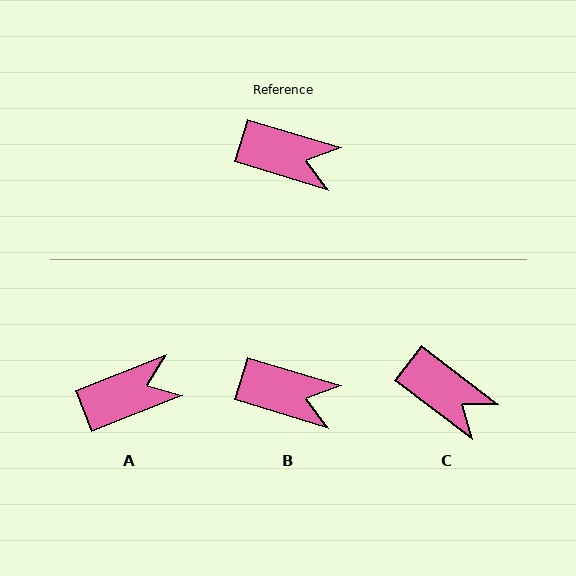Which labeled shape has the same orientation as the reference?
B.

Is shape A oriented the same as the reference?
No, it is off by about 38 degrees.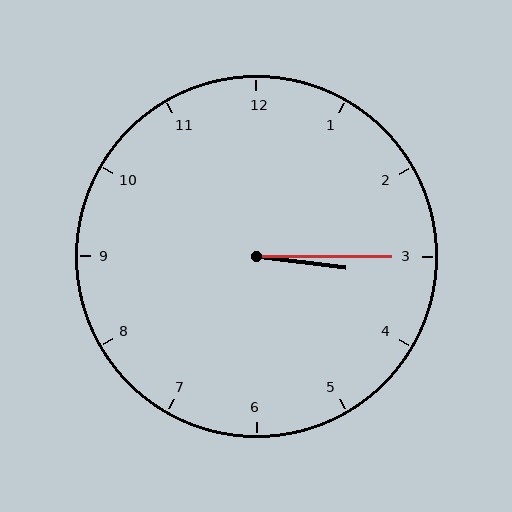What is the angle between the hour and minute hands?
Approximately 8 degrees.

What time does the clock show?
3:15.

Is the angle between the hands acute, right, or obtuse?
It is acute.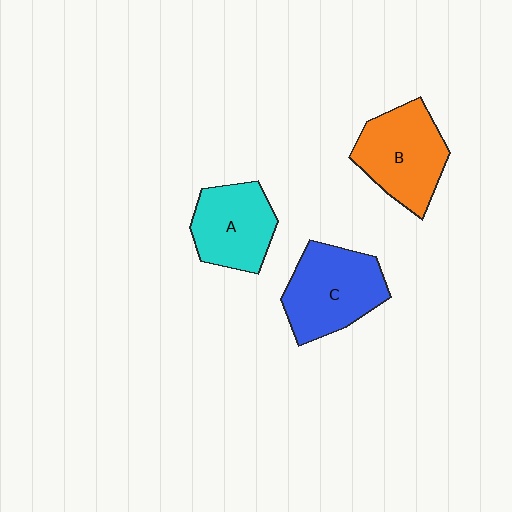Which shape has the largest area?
Shape C (blue).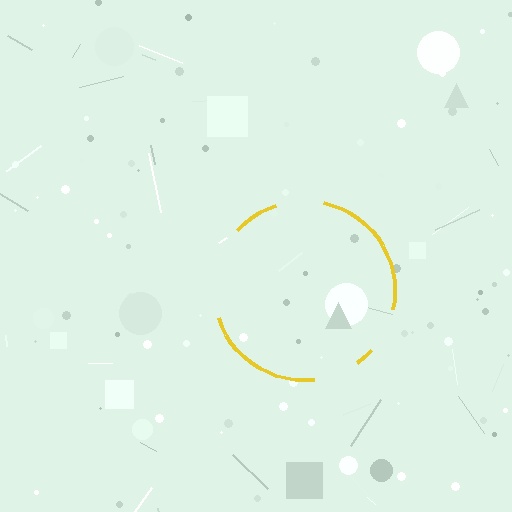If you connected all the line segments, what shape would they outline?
They would outline a circle.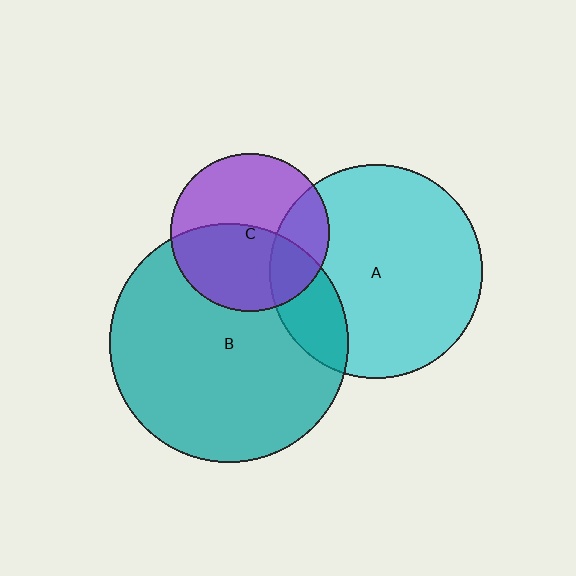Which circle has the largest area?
Circle B (teal).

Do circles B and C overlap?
Yes.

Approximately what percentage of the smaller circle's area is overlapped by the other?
Approximately 50%.